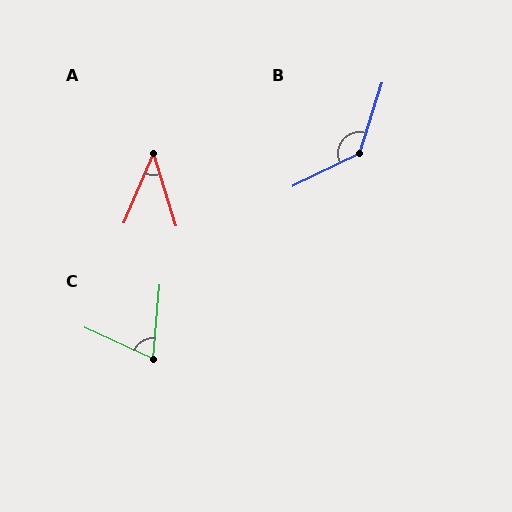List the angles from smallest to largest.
A (40°), C (71°), B (134°).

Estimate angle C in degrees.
Approximately 71 degrees.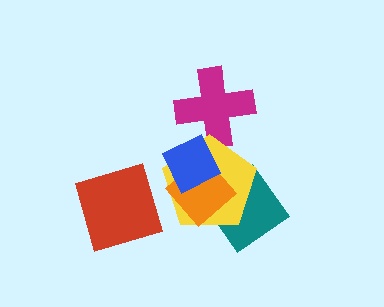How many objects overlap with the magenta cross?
2 objects overlap with the magenta cross.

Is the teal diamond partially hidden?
Yes, it is partially covered by another shape.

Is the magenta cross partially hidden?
Yes, it is partially covered by another shape.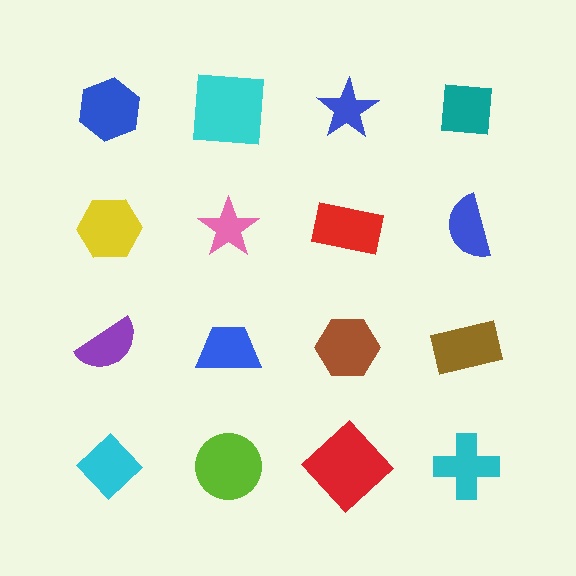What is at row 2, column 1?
A yellow hexagon.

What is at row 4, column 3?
A red diamond.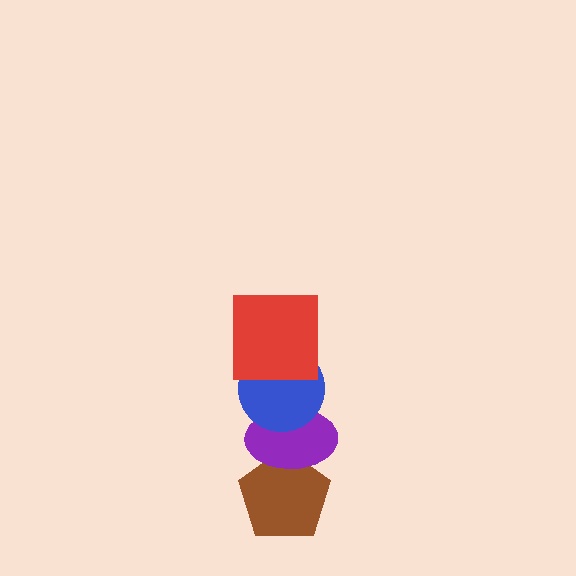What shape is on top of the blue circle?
The red square is on top of the blue circle.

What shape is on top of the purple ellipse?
The blue circle is on top of the purple ellipse.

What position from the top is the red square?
The red square is 1st from the top.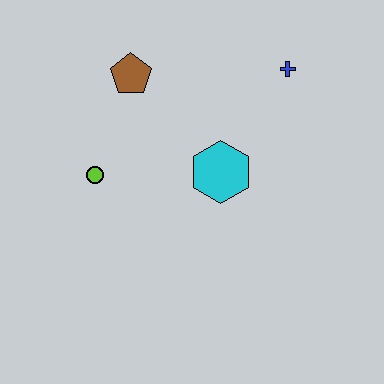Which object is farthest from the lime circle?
The blue cross is farthest from the lime circle.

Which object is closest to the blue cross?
The cyan hexagon is closest to the blue cross.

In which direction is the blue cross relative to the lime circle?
The blue cross is to the right of the lime circle.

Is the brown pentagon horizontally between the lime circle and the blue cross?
Yes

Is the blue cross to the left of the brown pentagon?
No